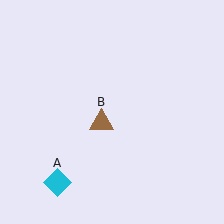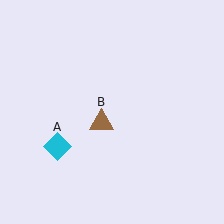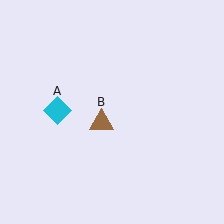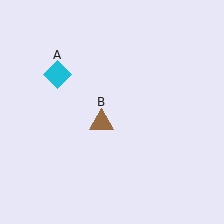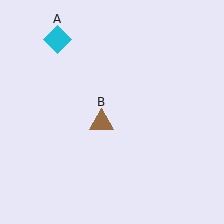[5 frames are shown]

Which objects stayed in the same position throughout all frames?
Brown triangle (object B) remained stationary.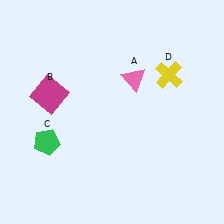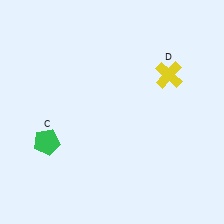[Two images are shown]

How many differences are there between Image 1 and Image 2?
There are 2 differences between the two images.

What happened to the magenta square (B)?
The magenta square (B) was removed in Image 2. It was in the top-left area of Image 1.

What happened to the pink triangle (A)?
The pink triangle (A) was removed in Image 2. It was in the top-right area of Image 1.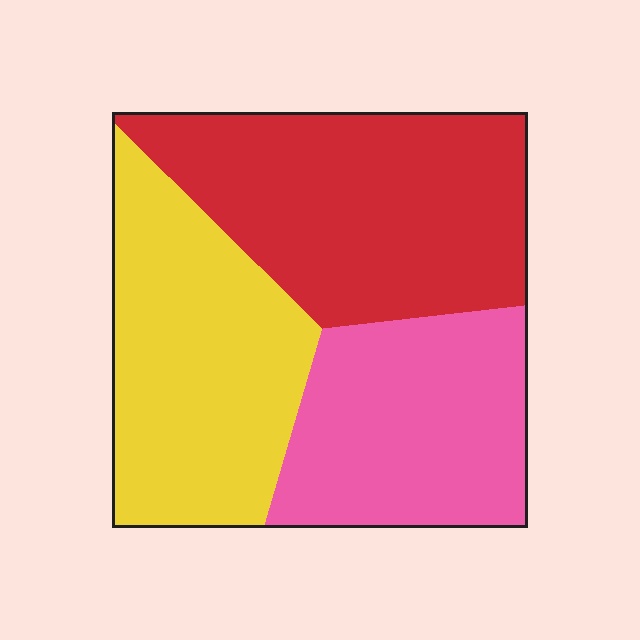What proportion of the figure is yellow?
Yellow takes up between a quarter and a half of the figure.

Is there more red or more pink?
Red.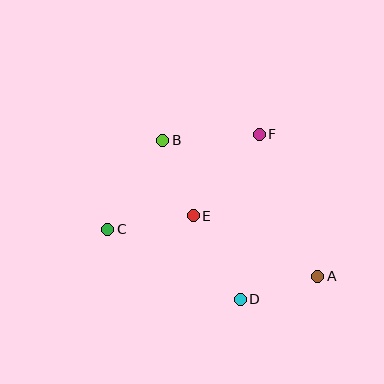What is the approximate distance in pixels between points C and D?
The distance between C and D is approximately 150 pixels.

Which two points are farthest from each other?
Points A and C are farthest from each other.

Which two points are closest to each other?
Points A and D are closest to each other.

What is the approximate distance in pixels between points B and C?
The distance between B and C is approximately 105 pixels.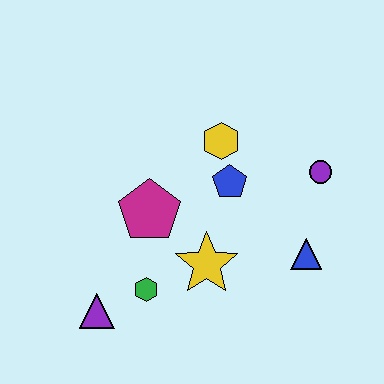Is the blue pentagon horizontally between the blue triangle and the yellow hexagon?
Yes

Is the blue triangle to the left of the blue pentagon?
No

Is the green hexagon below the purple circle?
Yes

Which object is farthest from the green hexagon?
The purple circle is farthest from the green hexagon.